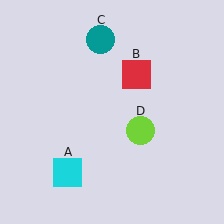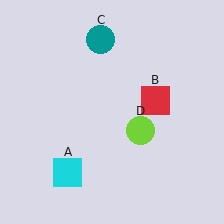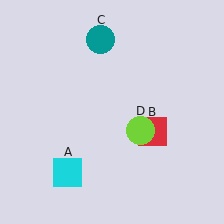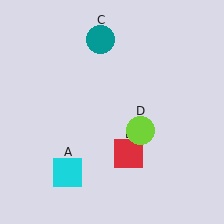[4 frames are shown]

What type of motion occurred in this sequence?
The red square (object B) rotated clockwise around the center of the scene.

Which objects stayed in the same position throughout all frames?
Cyan square (object A) and teal circle (object C) and lime circle (object D) remained stationary.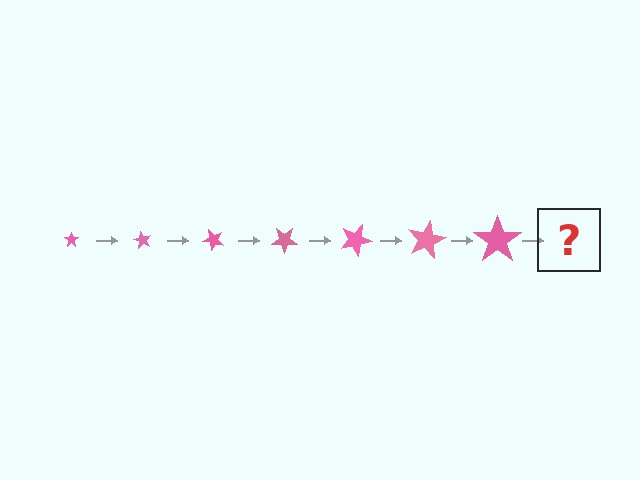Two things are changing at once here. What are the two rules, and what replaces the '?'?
The two rules are that the star grows larger each step and it rotates 60 degrees each step. The '?' should be a star, larger than the previous one and rotated 420 degrees from the start.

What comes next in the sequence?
The next element should be a star, larger than the previous one and rotated 420 degrees from the start.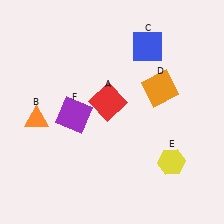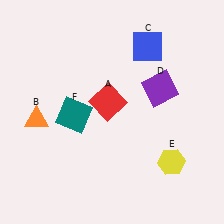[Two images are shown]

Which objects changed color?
D changed from orange to purple. F changed from purple to teal.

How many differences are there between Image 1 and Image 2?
There are 2 differences between the two images.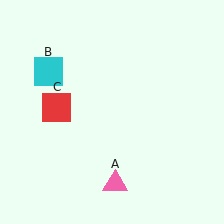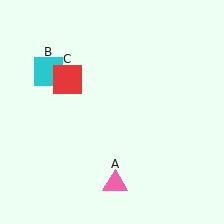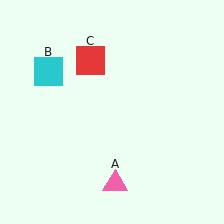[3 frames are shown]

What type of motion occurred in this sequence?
The red square (object C) rotated clockwise around the center of the scene.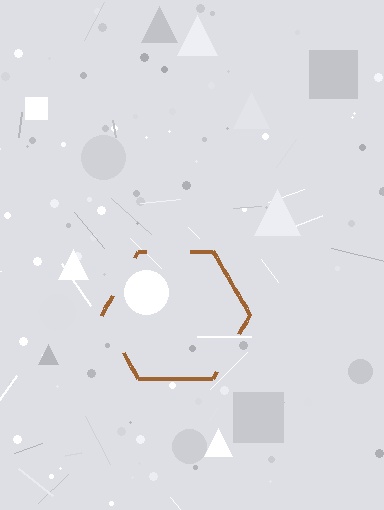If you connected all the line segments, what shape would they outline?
They would outline a hexagon.